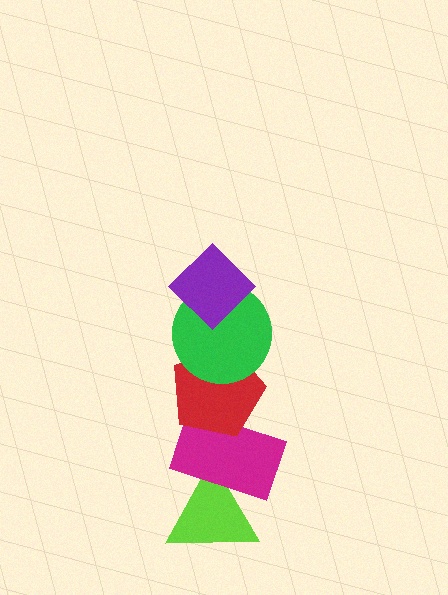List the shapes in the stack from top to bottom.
From top to bottom: the purple diamond, the green circle, the red pentagon, the magenta rectangle, the lime triangle.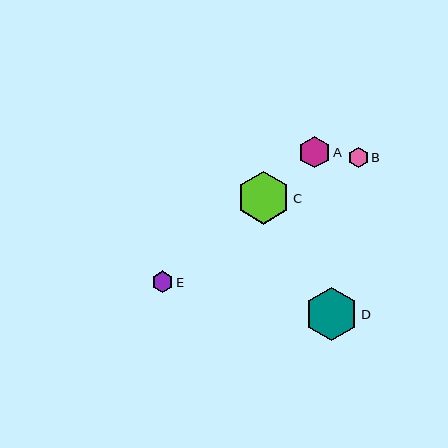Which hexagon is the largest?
Hexagon D is the largest with a size of approximately 53 pixels.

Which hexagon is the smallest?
Hexagon B is the smallest with a size of approximately 20 pixels.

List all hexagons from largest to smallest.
From largest to smallest: D, C, A, E, B.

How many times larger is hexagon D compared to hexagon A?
Hexagon D is approximately 1.7 times the size of hexagon A.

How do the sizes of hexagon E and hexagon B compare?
Hexagon E and hexagon B are approximately the same size.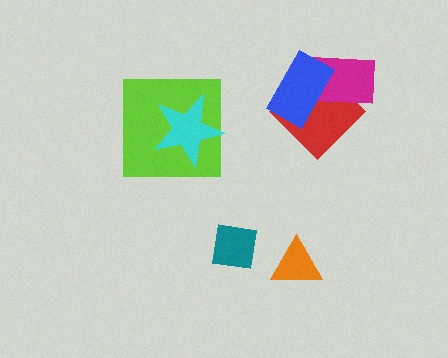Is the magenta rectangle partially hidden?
Yes, it is partially covered by another shape.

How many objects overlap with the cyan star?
1 object overlaps with the cyan star.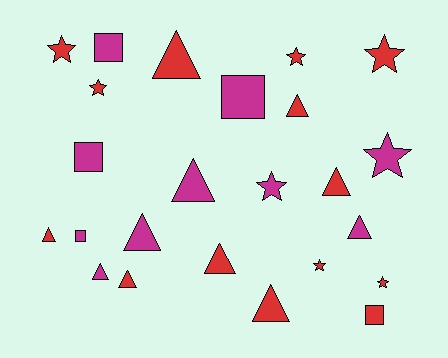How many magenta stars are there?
There are 2 magenta stars.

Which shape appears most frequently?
Triangle, with 11 objects.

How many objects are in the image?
There are 24 objects.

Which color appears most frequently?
Red, with 14 objects.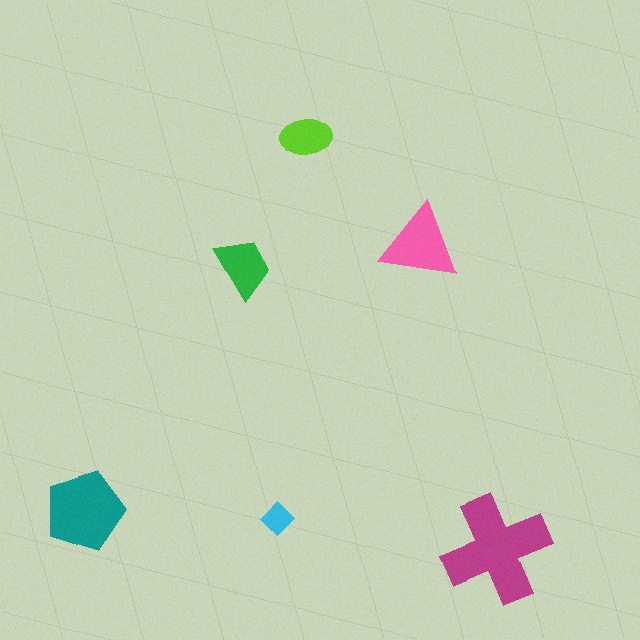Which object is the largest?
The magenta cross.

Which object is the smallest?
The cyan diamond.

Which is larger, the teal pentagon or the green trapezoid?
The teal pentagon.